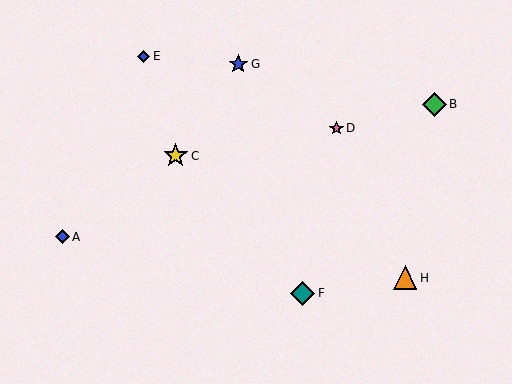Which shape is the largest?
The teal diamond (labeled F) is the largest.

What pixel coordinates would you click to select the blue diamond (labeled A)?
Click at (63, 237) to select the blue diamond A.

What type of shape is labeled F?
Shape F is a teal diamond.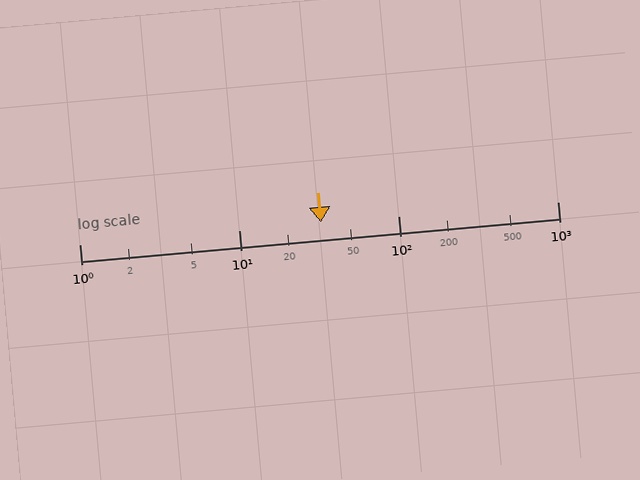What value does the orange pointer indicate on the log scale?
The pointer indicates approximately 33.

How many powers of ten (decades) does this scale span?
The scale spans 3 decades, from 1 to 1000.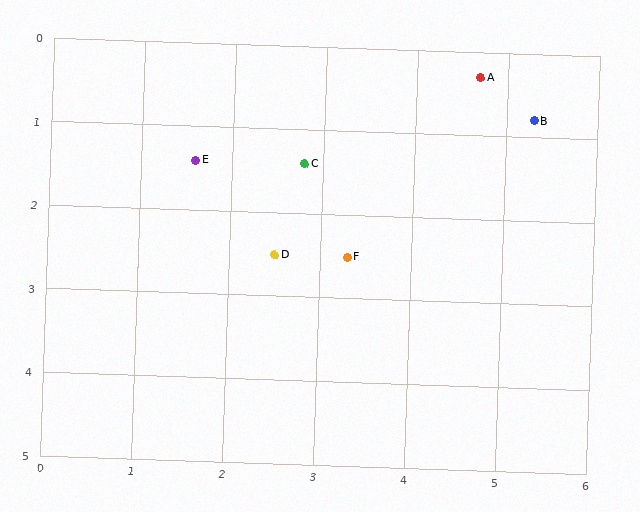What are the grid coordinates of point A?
Point A is at approximately (4.7, 0.3).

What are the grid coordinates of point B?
Point B is at approximately (5.3, 0.8).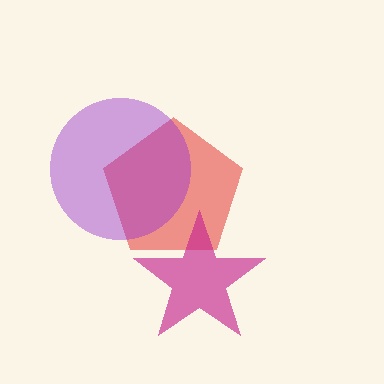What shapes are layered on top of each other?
The layered shapes are: a red pentagon, a magenta star, a purple circle.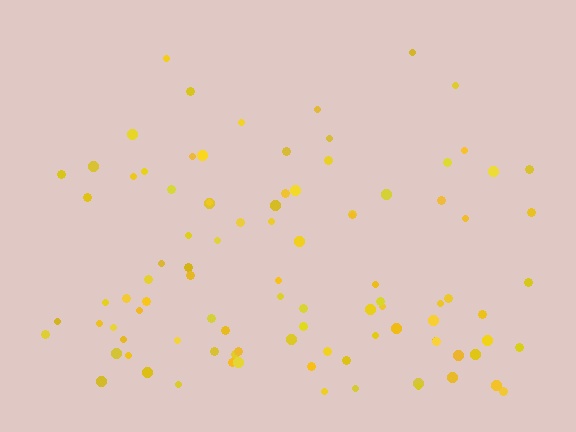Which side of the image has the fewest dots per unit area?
The top.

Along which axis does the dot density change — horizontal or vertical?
Vertical.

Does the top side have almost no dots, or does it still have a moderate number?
Still a moderate number, just noticeably fewer than the bottom.